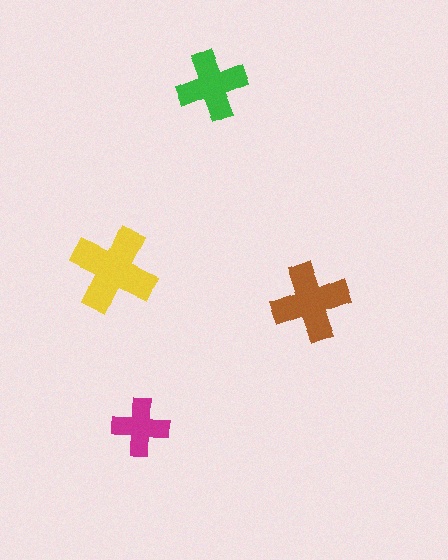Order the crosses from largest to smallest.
the yellow one, the brown one, the green one, the magenta one.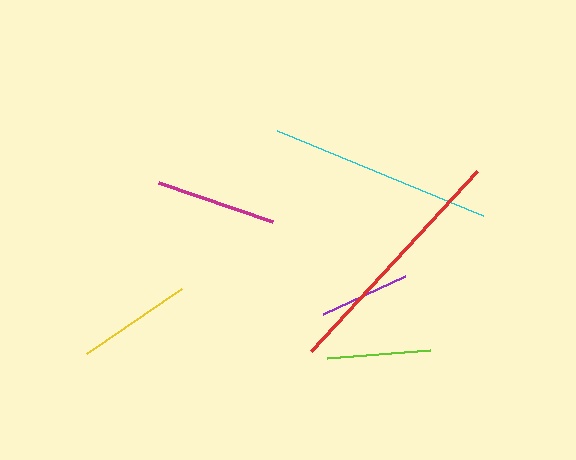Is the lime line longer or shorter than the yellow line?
The yellow line is longer than the lime line.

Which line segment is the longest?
The red line is the longest at approximately 244 pixels.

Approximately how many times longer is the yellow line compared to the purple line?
The yellow line is approximately 1.3 times the length of the purple line.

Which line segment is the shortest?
The purple line is the shortest at approximately 90 pixels.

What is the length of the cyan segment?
The cyan segment is approximately 223 pixels long.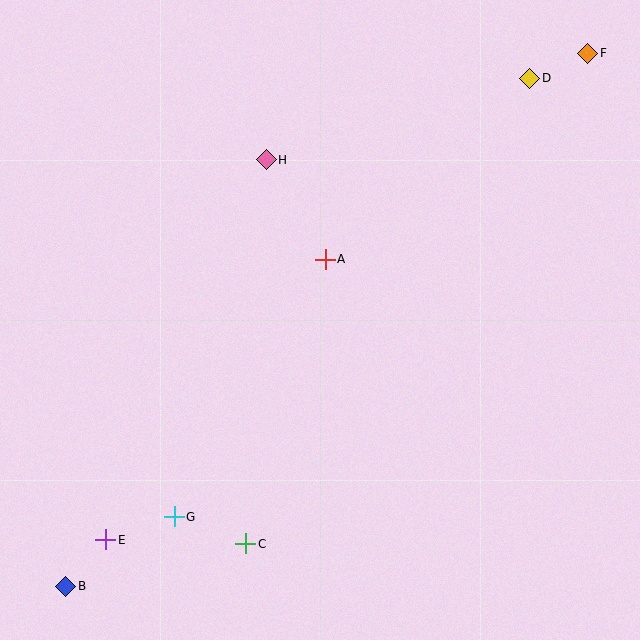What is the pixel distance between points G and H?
The distance between G and H is 369 pixels.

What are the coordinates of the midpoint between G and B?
The midpoint between G and B is at (120, 551).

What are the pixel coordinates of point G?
Point G is at (174, 517).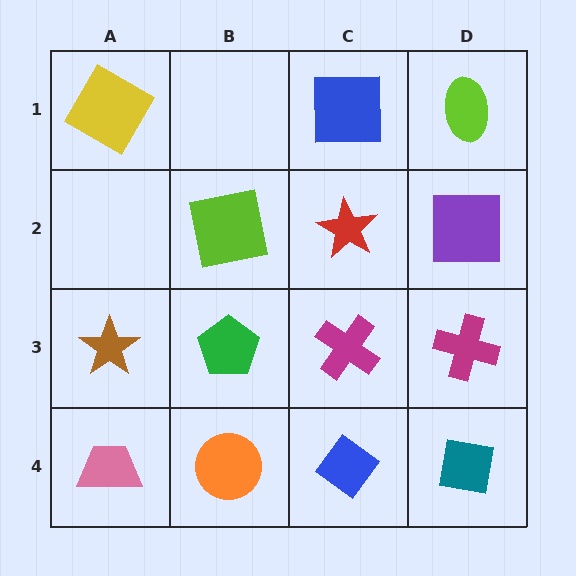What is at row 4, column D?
A teal square.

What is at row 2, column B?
A lime square.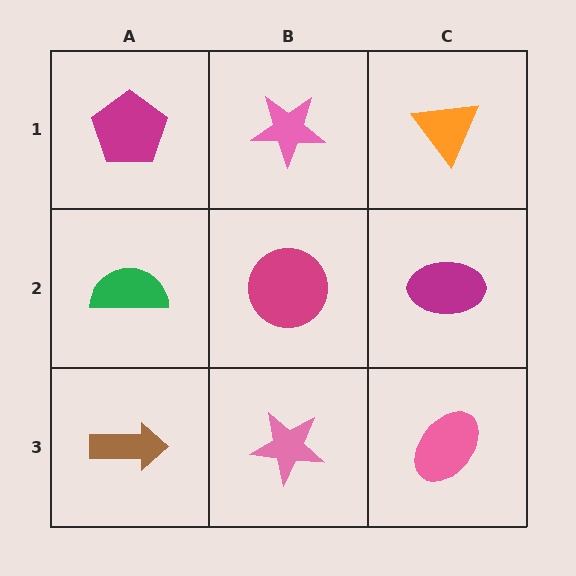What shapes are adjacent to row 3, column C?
A magenta ellipse (row 2, column C), a pink star (row 3, column B).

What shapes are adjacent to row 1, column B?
A magenta circle (row 2, column B), a magenta pentagon (row 1, column A), an orange triangle (row 1, column C).